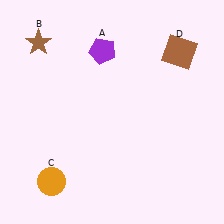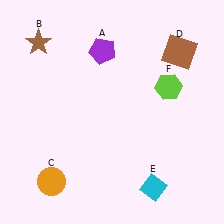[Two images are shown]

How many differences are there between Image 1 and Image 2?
There are 2 differences between the two images.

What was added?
A cyan diamond (E), a lime hexagon (F) were added in Image 2.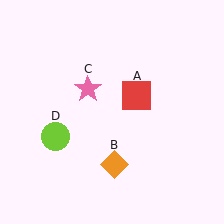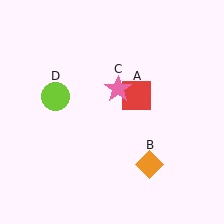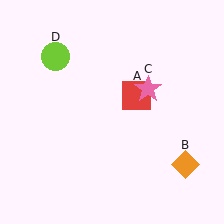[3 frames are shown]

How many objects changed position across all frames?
3 objects changed position: orange diamond (object B), pink star (object C), lime circle (object D).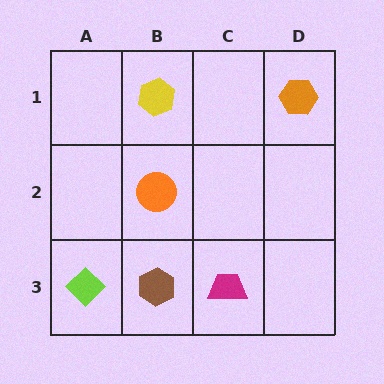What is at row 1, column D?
An orange hexagon.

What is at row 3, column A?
A lime diamond.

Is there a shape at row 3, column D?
No, that cell is empty.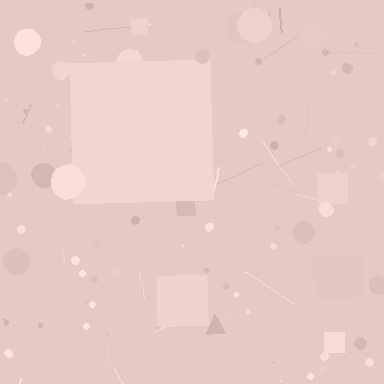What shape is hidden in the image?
A square is hidden in the image.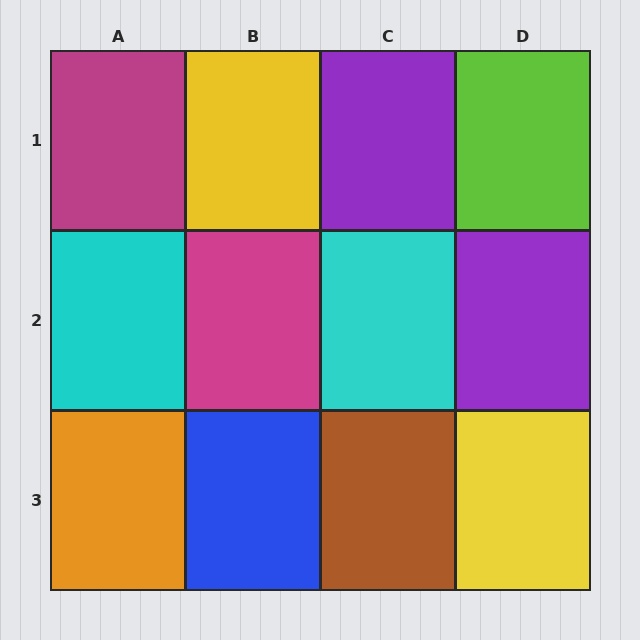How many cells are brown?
1 cell is brown.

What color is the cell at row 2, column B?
Magenta.